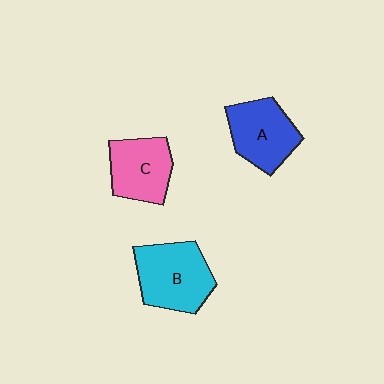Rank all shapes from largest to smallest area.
From largest to smallest: B (cyan), A (blue), C (pink).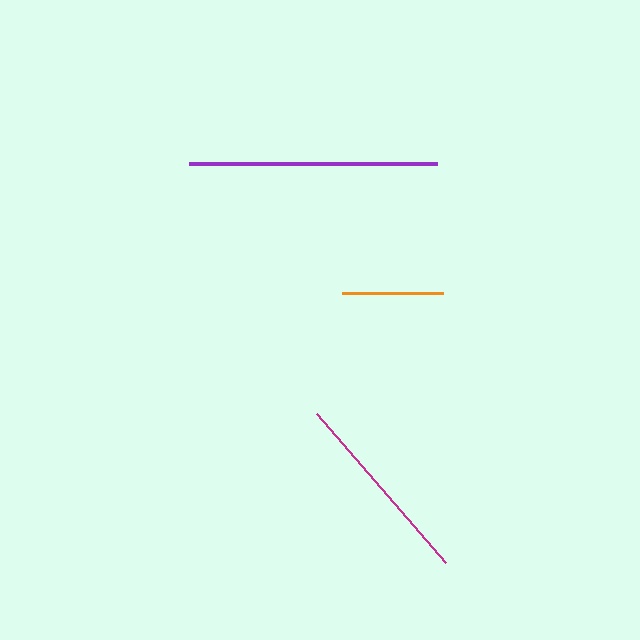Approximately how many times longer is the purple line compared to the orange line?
The purple line is approximately 2.4 times the length of the orange line.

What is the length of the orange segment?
The orange segment is approximately 101 pixels long.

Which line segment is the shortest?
The orange line is the shortest at approximately 101 pixels.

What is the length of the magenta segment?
The magenta segment is approximately 197 pixels long.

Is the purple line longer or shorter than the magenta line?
The purple line is longer than the magenta line.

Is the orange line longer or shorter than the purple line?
The purple line is longer than the orange line.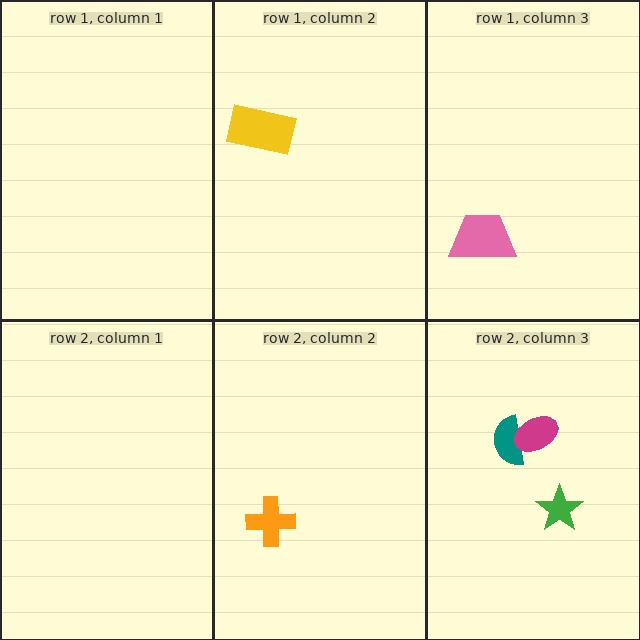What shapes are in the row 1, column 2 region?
The yellow rectangle.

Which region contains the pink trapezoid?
The row 1, column 3 region.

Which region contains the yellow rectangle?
The row 1, column 2 region.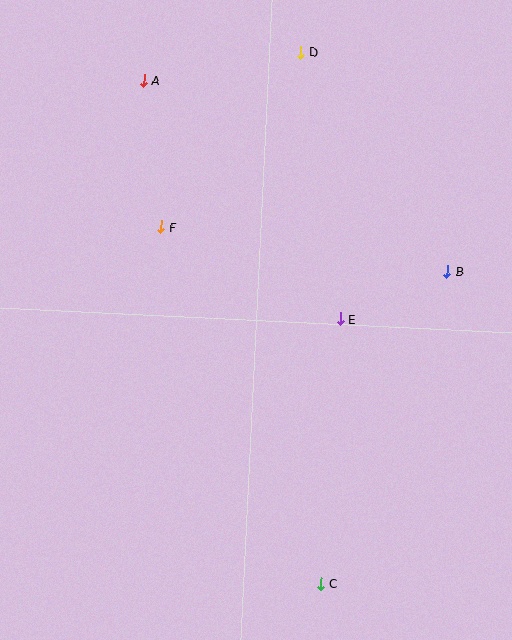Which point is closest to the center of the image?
Point E at (341, 319) is closest to the center.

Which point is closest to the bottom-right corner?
Point C is closest to the bottom-right corner.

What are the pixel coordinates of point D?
Point D is at (301, 52).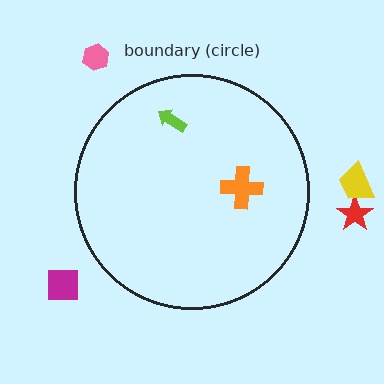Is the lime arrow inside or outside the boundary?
Inside.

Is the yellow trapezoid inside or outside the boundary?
Outside.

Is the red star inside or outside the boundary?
Outside.